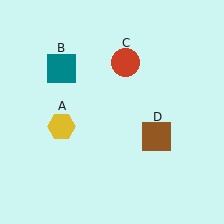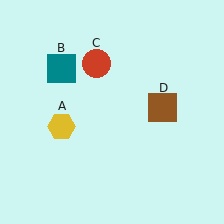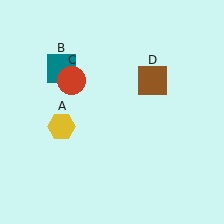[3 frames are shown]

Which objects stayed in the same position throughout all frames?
Yellow hexagon (object A) and teal square (object B) remained stationary.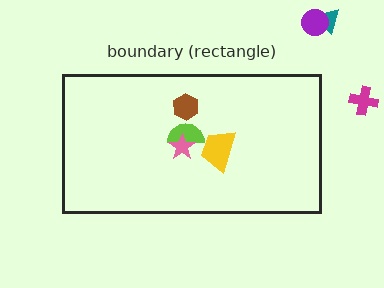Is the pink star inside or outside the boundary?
Inside.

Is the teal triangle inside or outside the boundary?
Outside.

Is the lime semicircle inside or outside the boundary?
Inside.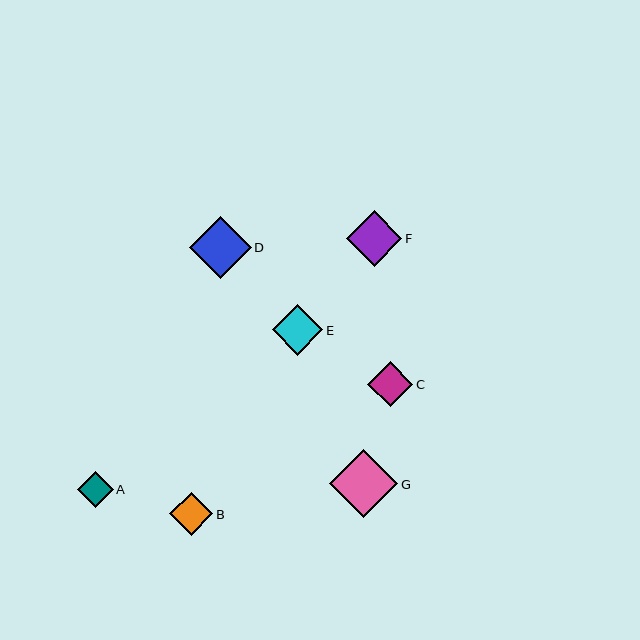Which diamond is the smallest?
Diamond A is the smallest with a size of approximately 36 pixels.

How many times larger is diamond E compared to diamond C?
Diamond E is approximately 1.1 times the size of diamond C.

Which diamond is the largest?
Diamond G is the largest with a size of approximately 69 pixels.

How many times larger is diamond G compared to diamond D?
Diamond G is approximately 1.1 times the size of diamond D.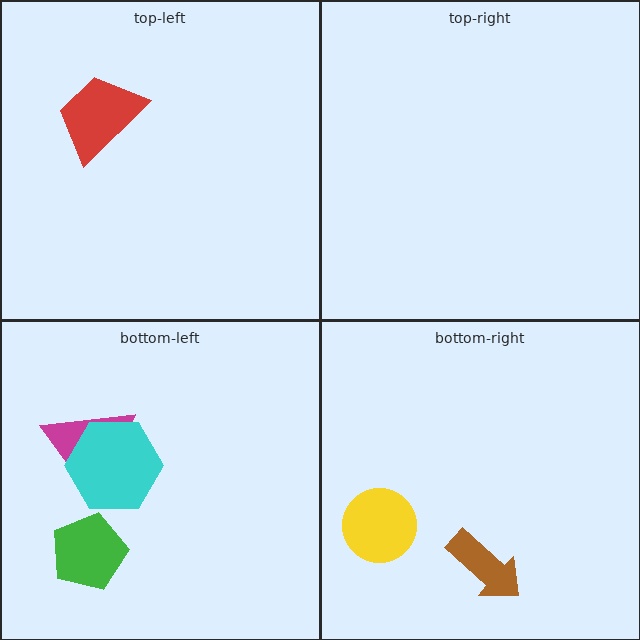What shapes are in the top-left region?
The red trapezoid.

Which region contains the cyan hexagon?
The bottom-left region.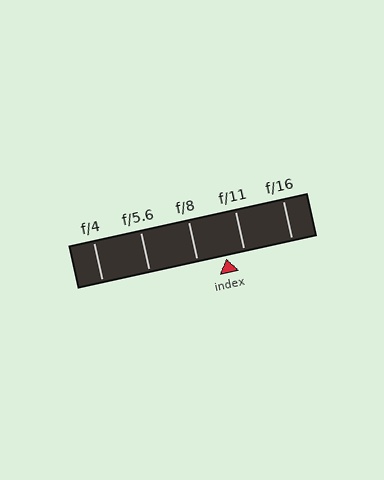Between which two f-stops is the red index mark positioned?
The index mark is between f/8 and f/11.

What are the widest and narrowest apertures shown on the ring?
The widest aperture shown is f/4 and the narrowest is f/16.